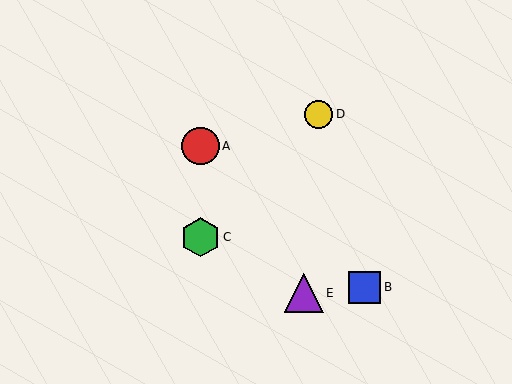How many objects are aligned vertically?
2 objects (A, C) are aligned vertically.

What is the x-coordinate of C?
Object C is at x≈201.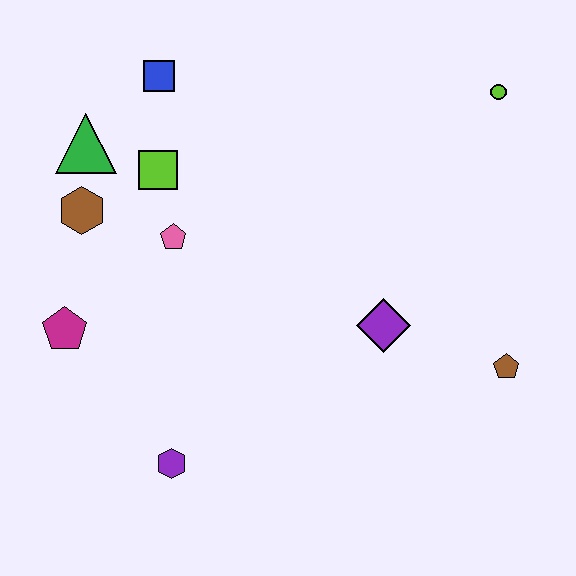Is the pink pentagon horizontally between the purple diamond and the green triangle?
Yes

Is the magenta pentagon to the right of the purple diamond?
No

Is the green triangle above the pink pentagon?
Yes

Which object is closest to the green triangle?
The brown hexagon is closest to the green triangle.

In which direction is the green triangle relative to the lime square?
The green triangle is to the left of the lime square.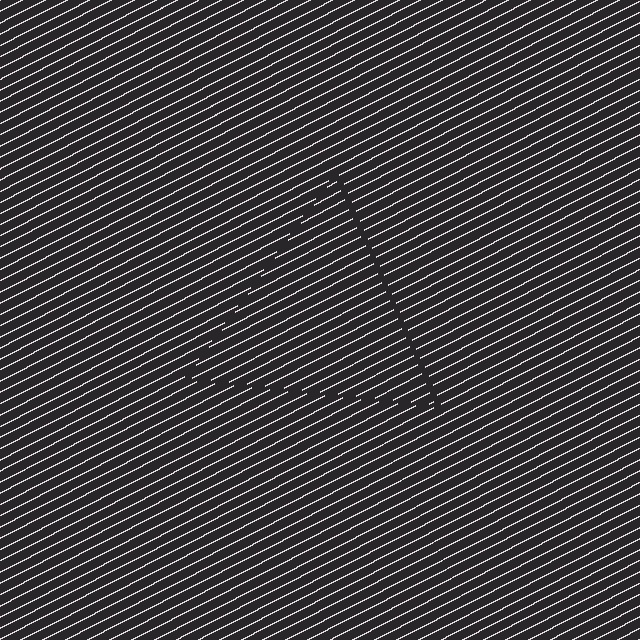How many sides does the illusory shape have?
3 sides — the line-ends trace a triangle.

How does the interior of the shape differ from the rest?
The interior of the shape contains the same grating, shifted by half a period — the contour is defined by the phase discontinuity where line-ends from the inner and outer gratings abut.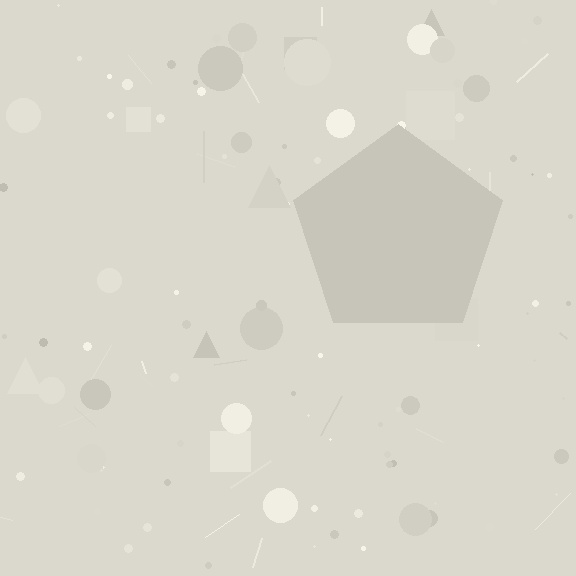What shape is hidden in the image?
A pentagon is hidden in the image.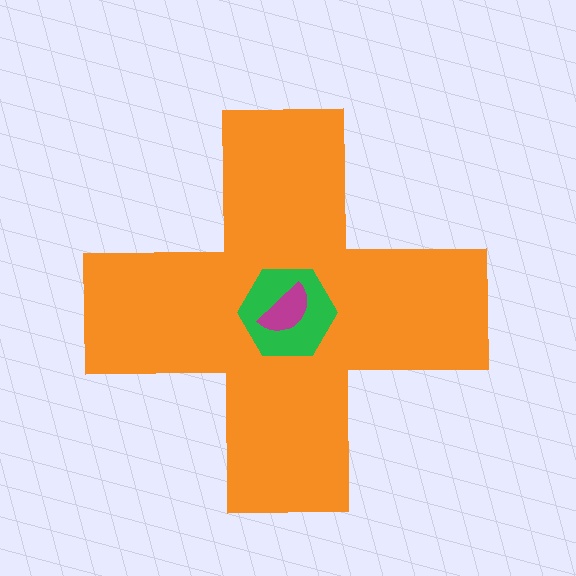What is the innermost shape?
The magenta semicircle.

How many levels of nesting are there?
3.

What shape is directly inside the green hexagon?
The magenta semicircle.